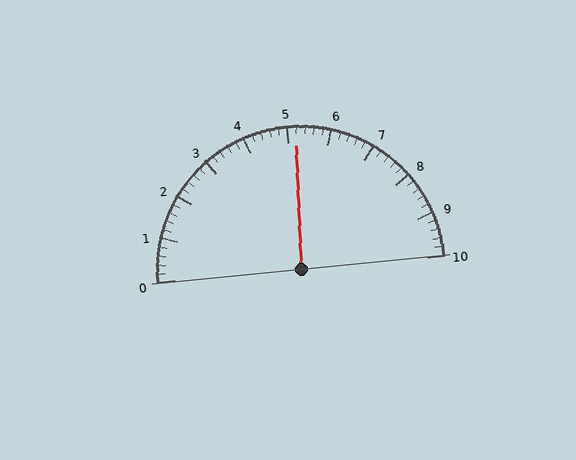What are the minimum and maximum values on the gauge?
The gauge ranges from 0 to 10.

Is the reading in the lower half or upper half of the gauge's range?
The reading is in the upper half of the range (0 to 10).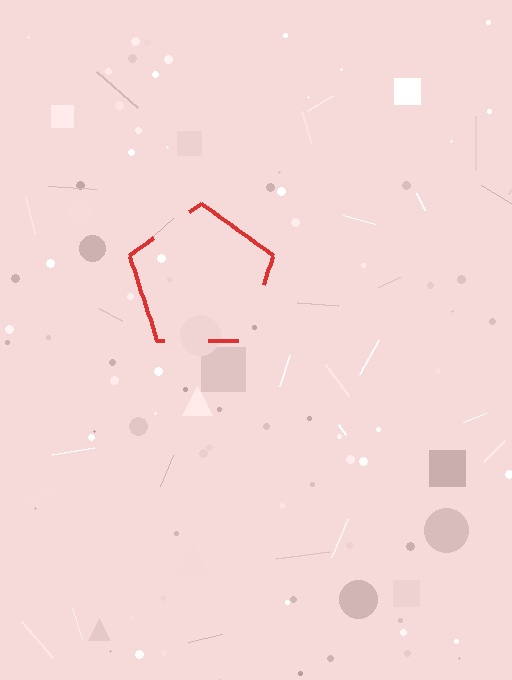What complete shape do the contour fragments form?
The contour fragments form a pentagon.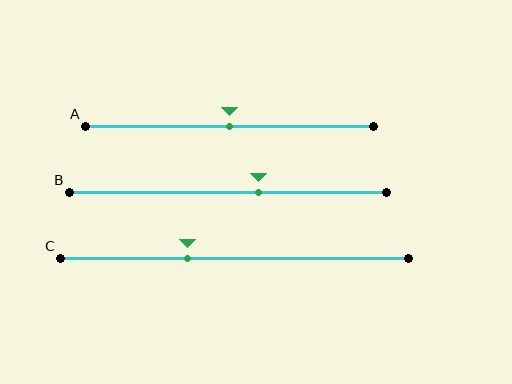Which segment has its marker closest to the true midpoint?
Segment A has its marker closest to the true midpoint.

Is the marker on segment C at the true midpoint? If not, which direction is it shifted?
No, the marker on segment C is shifted to the left by about 13% of the segment length.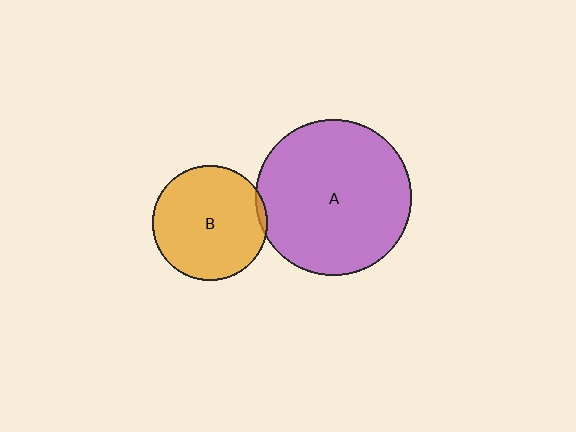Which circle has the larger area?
Circle A (purple).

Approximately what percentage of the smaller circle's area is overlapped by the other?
Approximately 5%.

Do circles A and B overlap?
Yes.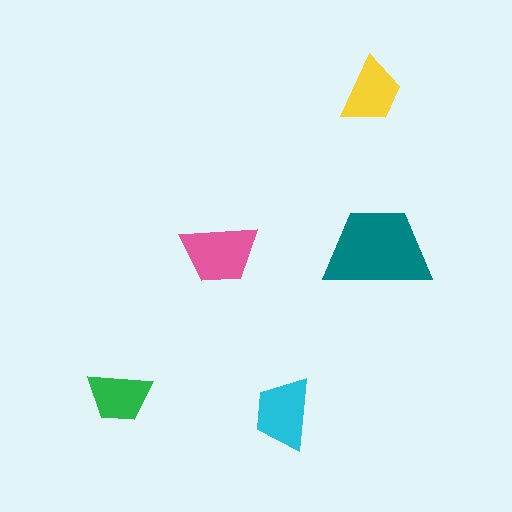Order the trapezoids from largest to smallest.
the teal one, the pink one, the cyan one, the yellow one, the green one.